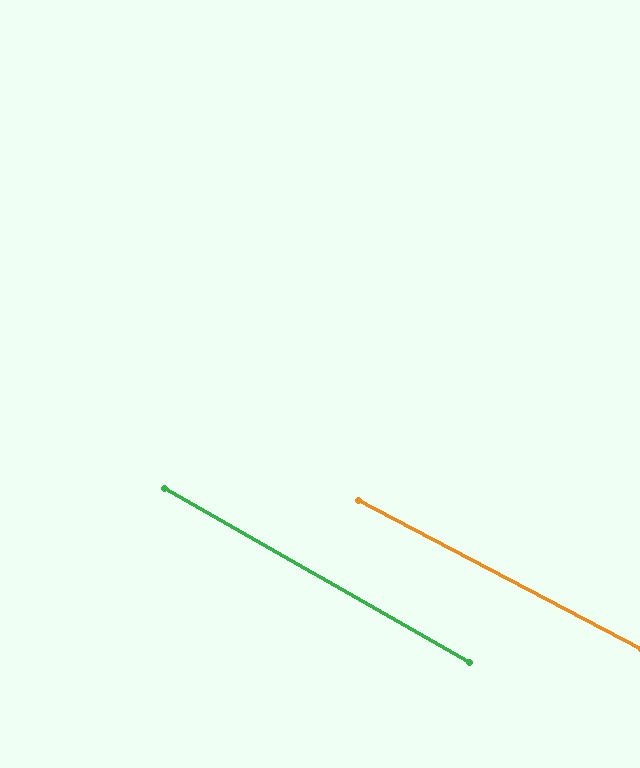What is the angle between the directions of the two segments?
Approximately 2 degrees.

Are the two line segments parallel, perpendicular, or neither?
Parallel — their directions differ by only 1.8°.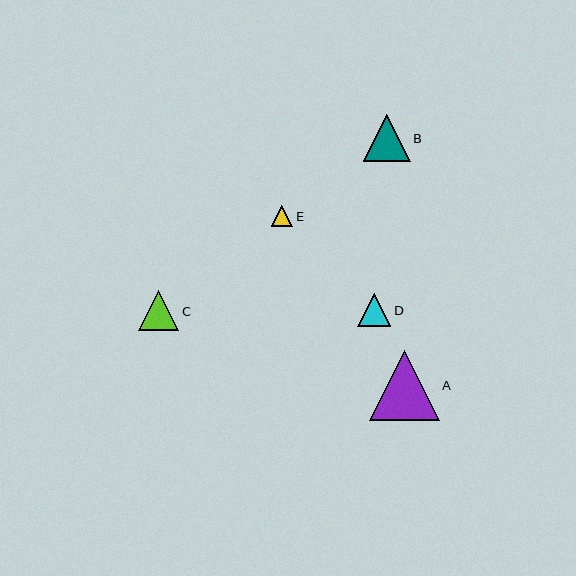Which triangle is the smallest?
Triangle E is the smallest with a size of approximately 21 pixels.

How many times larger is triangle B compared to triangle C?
Triangle B is approximately 1.2 times the size of triangle C.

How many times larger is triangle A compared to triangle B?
Triangle A is approximately 1.5 times the size of triangle B.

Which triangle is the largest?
Triangle A is the largest with a size of approximately 70 pixels.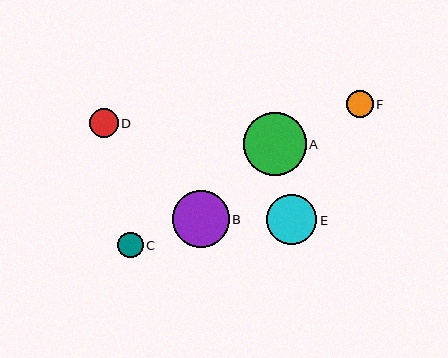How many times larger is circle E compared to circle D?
Circle E is approximately 1.8 times the size of circle D.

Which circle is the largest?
Circle A is the largest with a size of approximately 63 pixels.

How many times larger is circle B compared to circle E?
Circle B is approximately 1.1 times the size of circle E.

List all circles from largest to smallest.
From largest to smallest: A, B, E, D, F, C.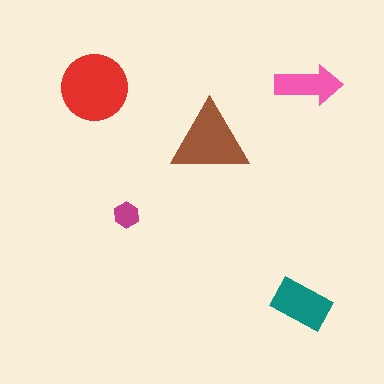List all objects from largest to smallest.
The red circle, the brown triangle, the teal rectangle, the pink arrow, the magenta hexagon.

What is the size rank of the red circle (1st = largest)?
1st.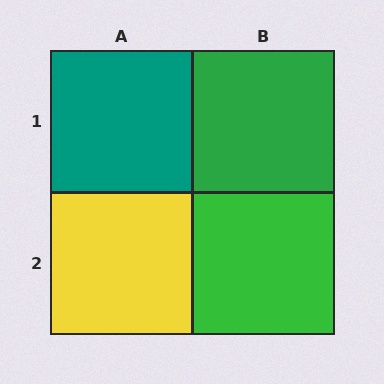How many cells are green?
2 cells are green.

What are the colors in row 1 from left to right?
Teal, green.